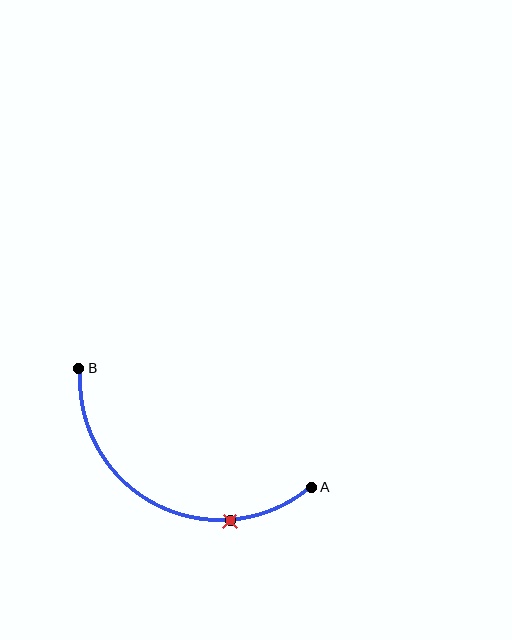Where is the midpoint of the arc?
The arc midpoint is the point on the curve farthest from the straight line joining A and B. It sits below that line.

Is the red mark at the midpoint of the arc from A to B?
No. The red mark lies on the arc but is closer to endpoint A. The arc midpoint would be at the point on the curve equidistant along the arc from both A and B.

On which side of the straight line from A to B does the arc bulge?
The arc bulges below the straight line connecting A and B.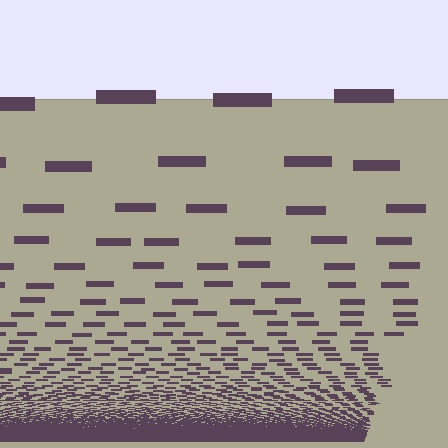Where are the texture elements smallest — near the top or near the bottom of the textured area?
Near the bottom.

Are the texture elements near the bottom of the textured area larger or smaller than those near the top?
Smaller. The gradient is inverted — elements near the bottom are smaller and denser.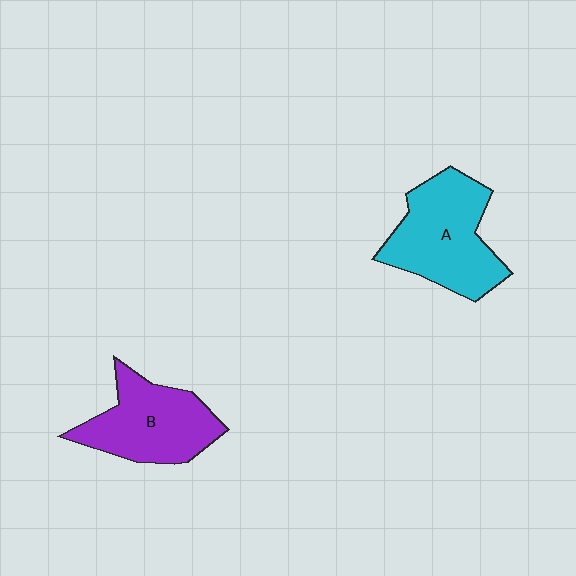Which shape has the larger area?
Shape A (cyan).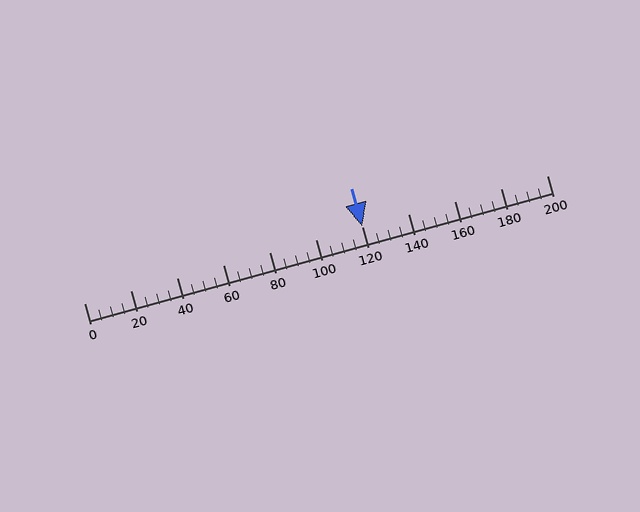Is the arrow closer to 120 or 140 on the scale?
The arrow is closer to 120.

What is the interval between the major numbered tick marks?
The major tick marks are spaced 20 units apart.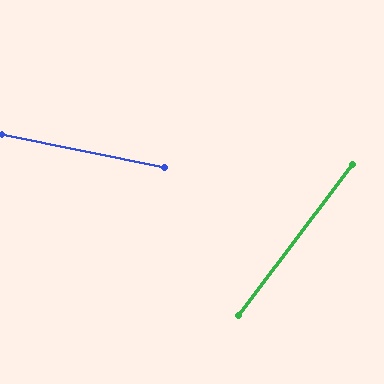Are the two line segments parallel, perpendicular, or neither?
Neither parallel nor perpendicular — they differ by about 65°.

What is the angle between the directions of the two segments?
Approximately 65 degrees.